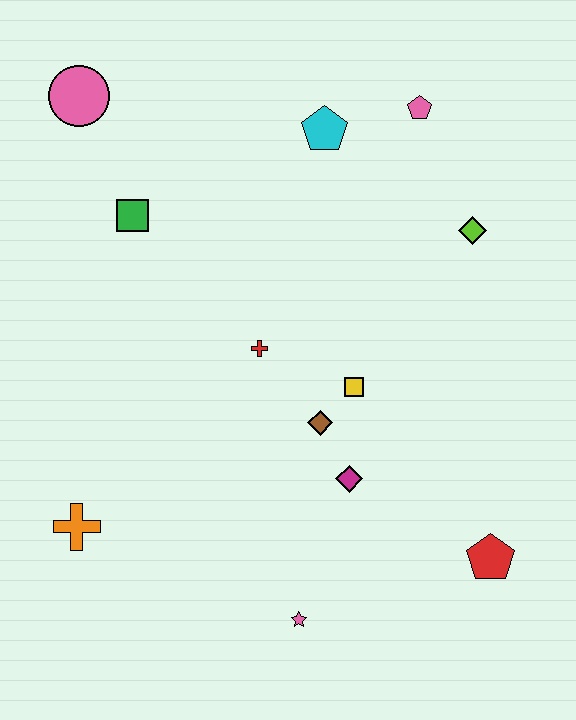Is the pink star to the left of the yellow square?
Yes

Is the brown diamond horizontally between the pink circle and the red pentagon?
Yes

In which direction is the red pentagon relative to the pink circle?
The red pentagon is below the pink circle.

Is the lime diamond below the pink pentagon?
Yes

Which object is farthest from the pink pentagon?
The orange cross is farthest from the pink pentagon.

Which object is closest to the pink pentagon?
The cyan pentagon is closest to the pink pentagon.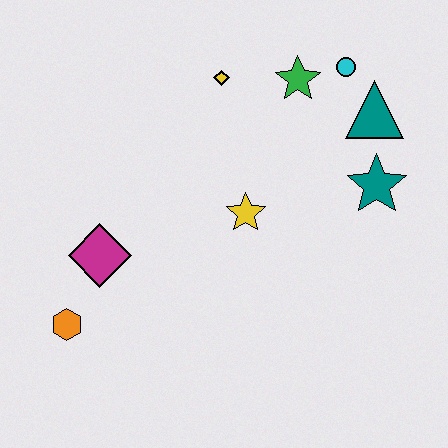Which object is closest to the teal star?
The teal triangle is closest to the teal star.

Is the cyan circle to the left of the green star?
No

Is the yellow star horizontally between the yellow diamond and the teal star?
Yes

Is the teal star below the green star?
Yes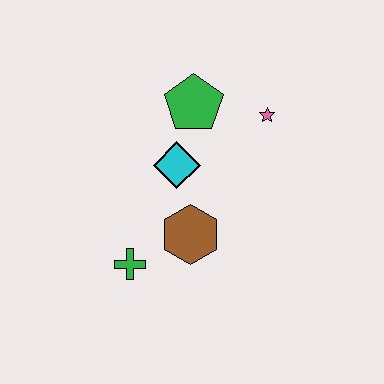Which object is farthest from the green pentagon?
The green cross is farthest from the green pentagon.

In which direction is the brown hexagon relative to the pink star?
The brown hexagon is below the pink star.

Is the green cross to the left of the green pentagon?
Yes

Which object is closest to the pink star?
The green pentagon is closest to the pink star.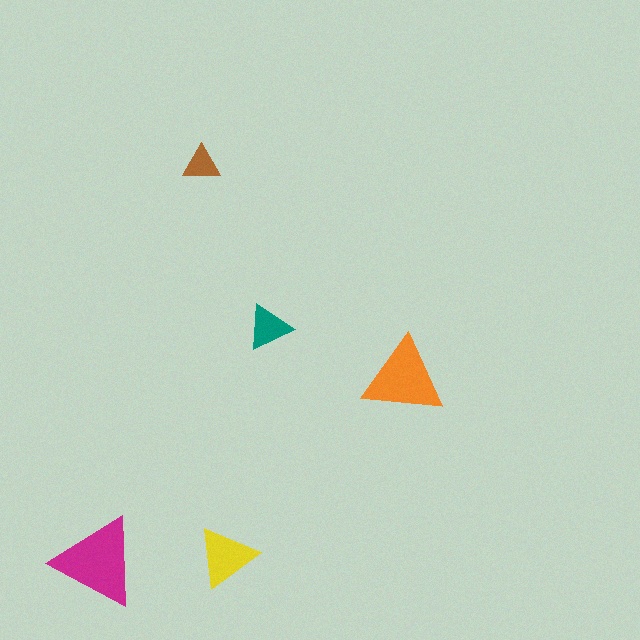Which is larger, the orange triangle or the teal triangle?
The orange one.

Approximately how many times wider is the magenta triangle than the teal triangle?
About 2 times wider.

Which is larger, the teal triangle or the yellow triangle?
The yellow one.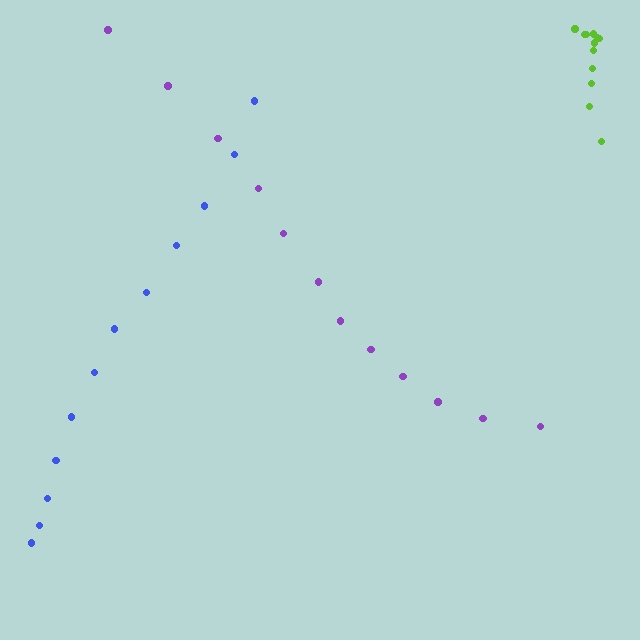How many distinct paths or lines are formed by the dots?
There are 3 distinct paths.